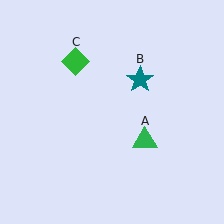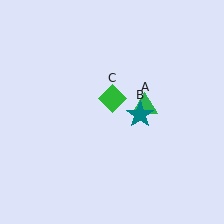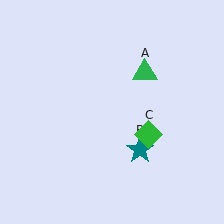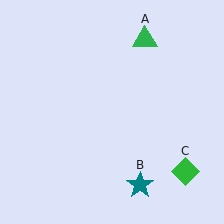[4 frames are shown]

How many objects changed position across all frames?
3 objects changed position: green triangle (object A), teal star (object B), green diamond (object C).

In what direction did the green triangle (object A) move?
The green triangle (object A) moved up.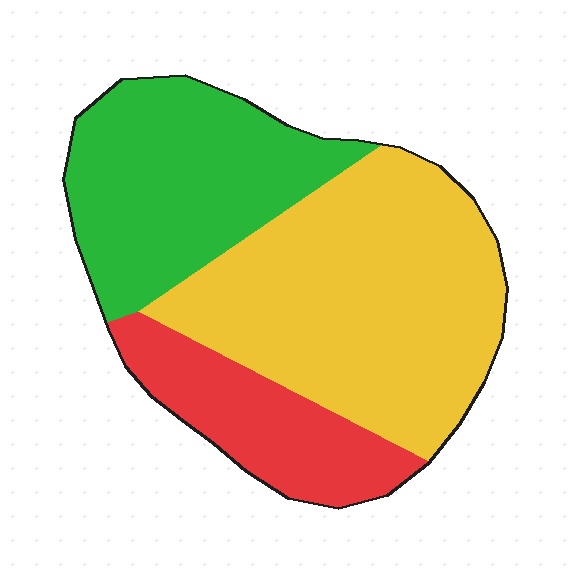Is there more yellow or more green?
Yellow.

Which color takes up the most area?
Yellow, at roughly 50%.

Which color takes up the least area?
Red, at roughly 20%.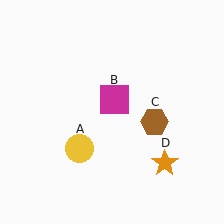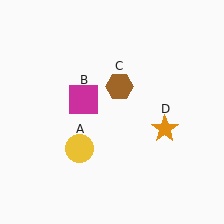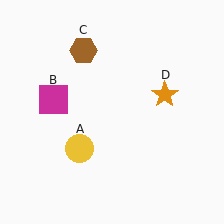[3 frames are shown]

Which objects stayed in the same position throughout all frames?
Yellow circle (object A) remained stationary.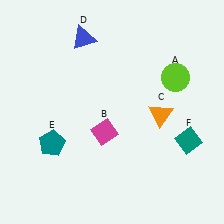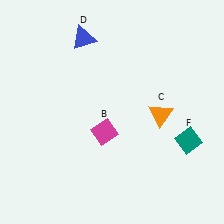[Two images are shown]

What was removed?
The lime circle (A), the teal pentagon (E) were removed in Image 2.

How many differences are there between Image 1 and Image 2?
There are 2 differences between the two images.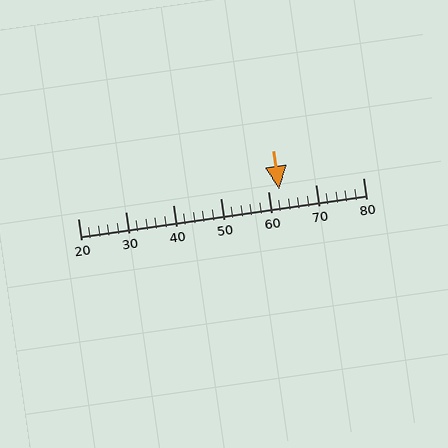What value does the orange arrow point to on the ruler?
The orange arrow points to approximately 62.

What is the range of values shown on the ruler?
The ruler shows values from 20 to 80.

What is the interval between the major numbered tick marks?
The major tick marks are spaced 10 units apart.